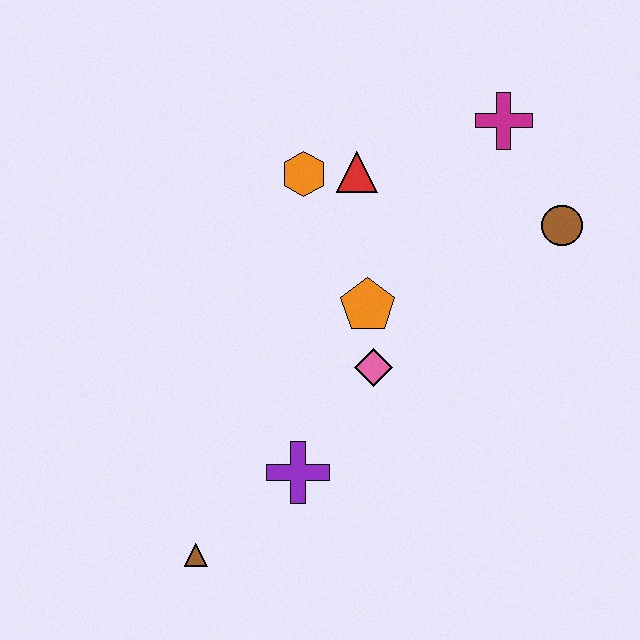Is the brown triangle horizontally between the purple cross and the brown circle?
No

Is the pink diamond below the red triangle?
Yes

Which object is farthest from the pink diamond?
The magenta cross is farthest from the pink diamond.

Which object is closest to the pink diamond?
The orange pentagon is closest to the pink diamond.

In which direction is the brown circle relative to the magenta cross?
The brown circle is below the magenta cross.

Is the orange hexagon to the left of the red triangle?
Yes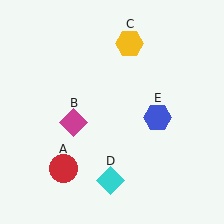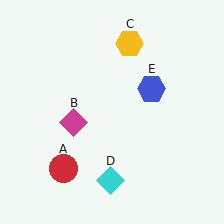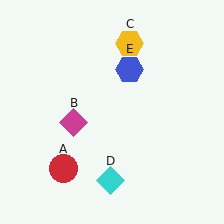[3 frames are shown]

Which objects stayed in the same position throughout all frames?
Red circle (object A) and magenta diamond (object B) and yellow hexagon (object C) and cyan diamond (object D) remained stationary.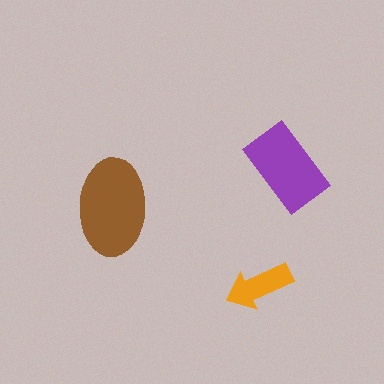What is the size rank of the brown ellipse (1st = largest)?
1st.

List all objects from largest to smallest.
The brown ellipse, the purple rectangle, the orange arrow.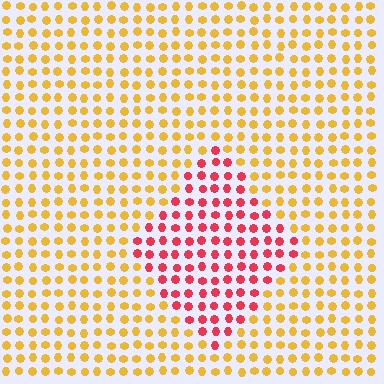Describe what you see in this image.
The image is filled with small yellow elements in a uniform arrangement. A diamond-shaped region is visible where the elements are tinted to a slightly different hue, forming a subtle color boundary.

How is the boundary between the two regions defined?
The boundary is defined purely by a slight shift in hue (about 53 degrees). Spacing, size, and orientation are identical on both sides.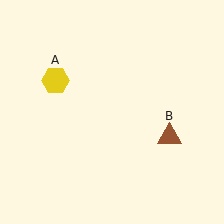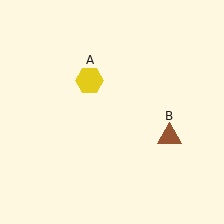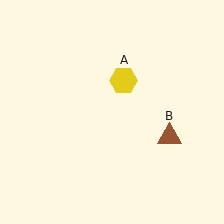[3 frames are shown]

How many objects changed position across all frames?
1 object changed position: yellow hexagon (object A).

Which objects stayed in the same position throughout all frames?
Brown triangle (object B) remained stationary.